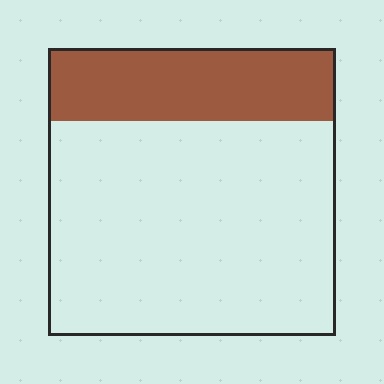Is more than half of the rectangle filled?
No.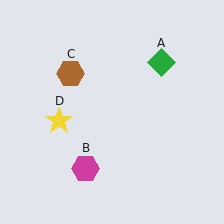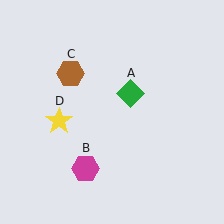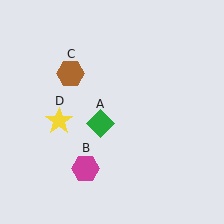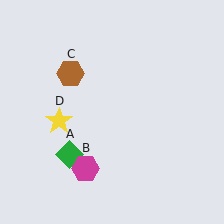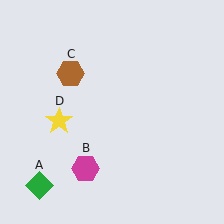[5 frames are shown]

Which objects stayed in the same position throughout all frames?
Magenta hexagon (object B) and brown hexagon (object C) and yellow star (object D) remained stationary.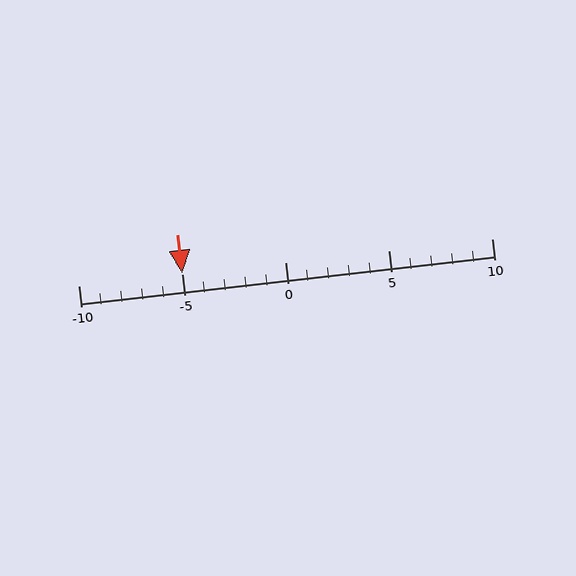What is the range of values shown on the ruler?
The ruler shows values from -10 to 10.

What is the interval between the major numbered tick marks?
The major tick marks are spaced 5 units apart.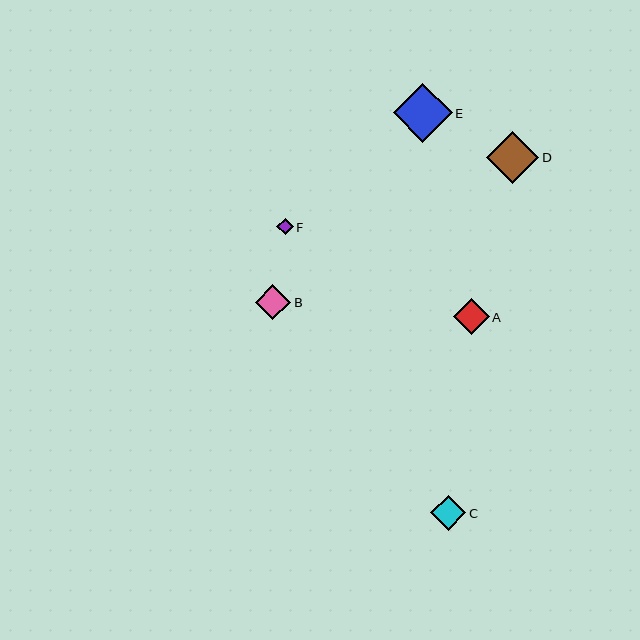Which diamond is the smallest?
Diamond F is the smallest with a size of approximately 17 pixels.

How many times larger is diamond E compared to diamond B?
Diamond E is approximately 1.7 times the size of diamond B.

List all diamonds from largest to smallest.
From largest to smallest: E, D, A, C, B, F.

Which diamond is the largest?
Diamond E is the largest with a size of approximately 59 pixels.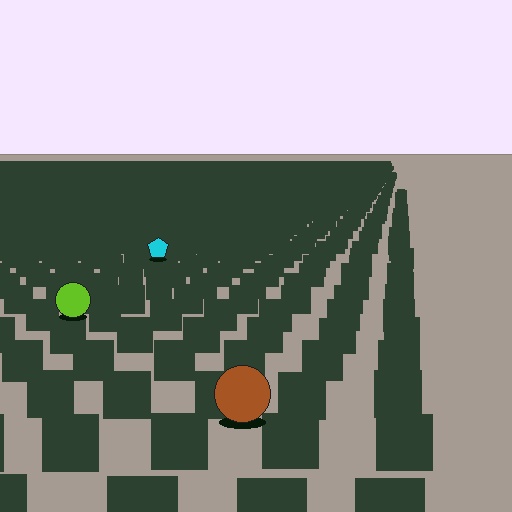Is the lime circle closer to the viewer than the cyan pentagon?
Yes. The lime circle is closer — you can tell from the texture gradient: the ground texture is coarser near it.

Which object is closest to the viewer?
The brown circle is closest. The texture marks near it are larger and more spread out.